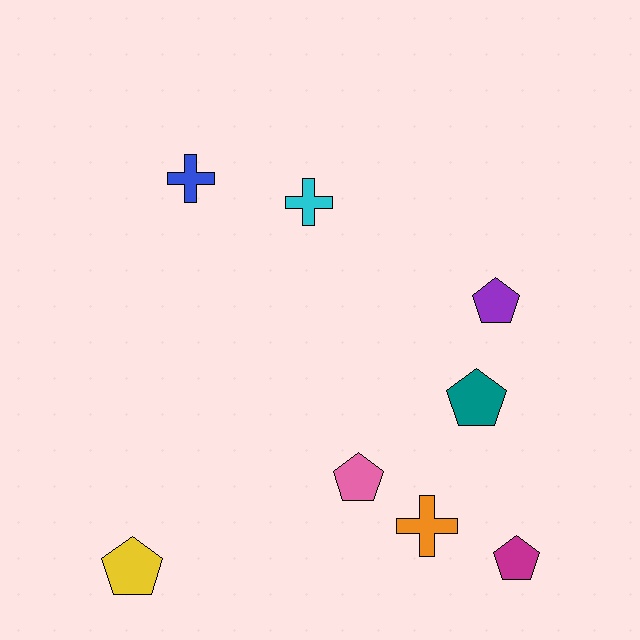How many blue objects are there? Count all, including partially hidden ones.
There is 1 blue object.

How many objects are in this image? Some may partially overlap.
There are 8 objects.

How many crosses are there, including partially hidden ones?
There are 3 crosses.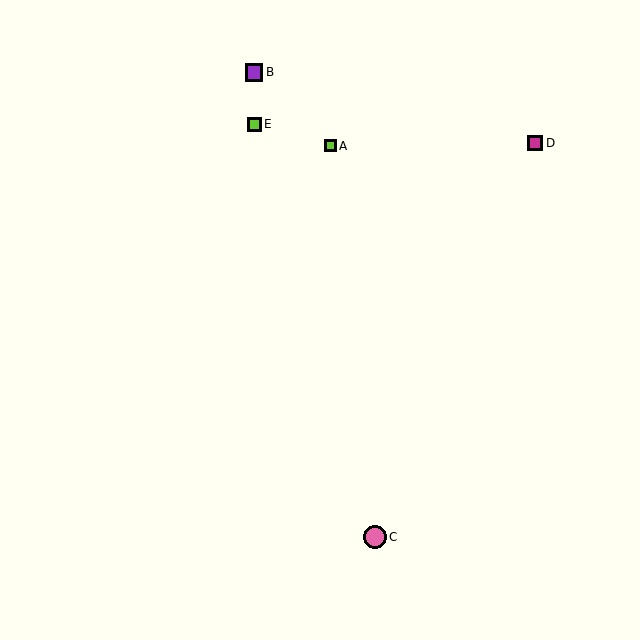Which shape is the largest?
The pink circle (labeled C) is the largest.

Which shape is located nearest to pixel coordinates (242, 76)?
The purple square (labeled B) at (254, 72) is nearest to that location.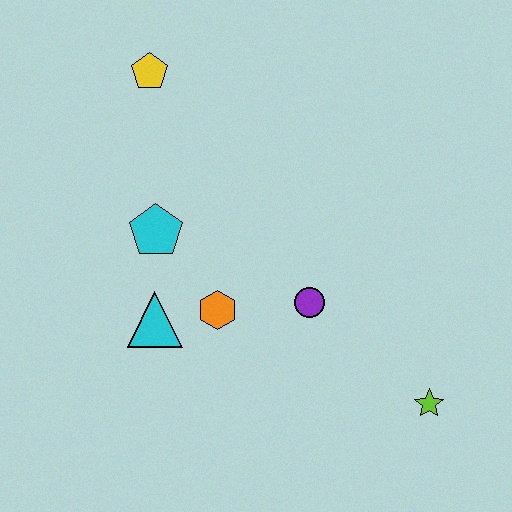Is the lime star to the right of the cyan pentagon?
Yes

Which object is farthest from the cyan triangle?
The lime star is farthest from the cyan triangle.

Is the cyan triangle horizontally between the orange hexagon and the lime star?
No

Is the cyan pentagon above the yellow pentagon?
No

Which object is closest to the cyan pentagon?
The cyan triangle is closest to the cyan pentagon.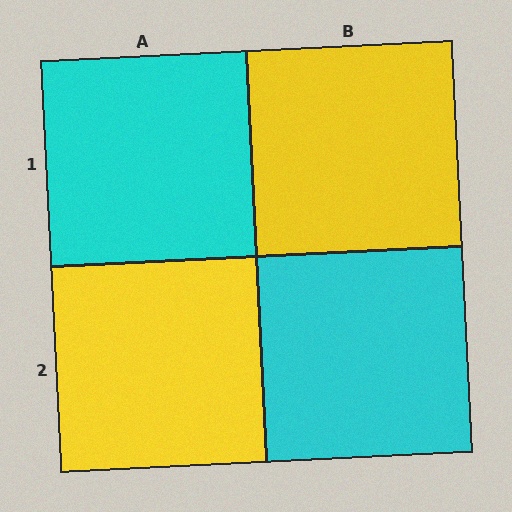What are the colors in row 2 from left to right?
Yellow, cyan.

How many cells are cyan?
2 cells are cyan.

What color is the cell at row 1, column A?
Cyan.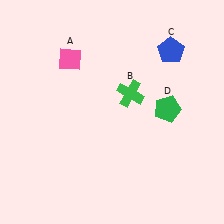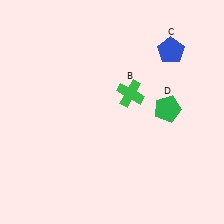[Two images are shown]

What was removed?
The pink diamond (A) was removed in Image 2.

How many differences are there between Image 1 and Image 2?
There is 1 difference between the two images.